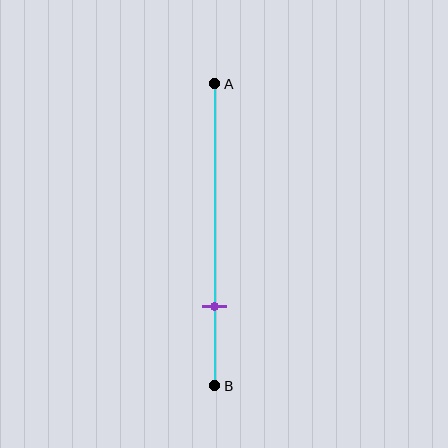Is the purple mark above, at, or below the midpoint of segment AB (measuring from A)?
The purple mark is below the midpoint of segment AB.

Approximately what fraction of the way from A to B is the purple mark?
The purple mark is approximately 75% of the way from A to B.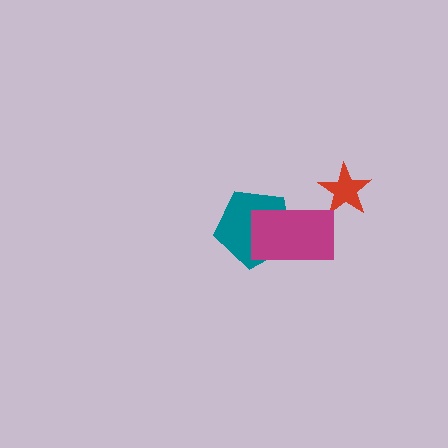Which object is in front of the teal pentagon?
The magenta rectangle is in front of the teal pentagon.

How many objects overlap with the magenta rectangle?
1 object overlaps with the magenta rectangle.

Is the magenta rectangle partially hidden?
No, no other shape covers it.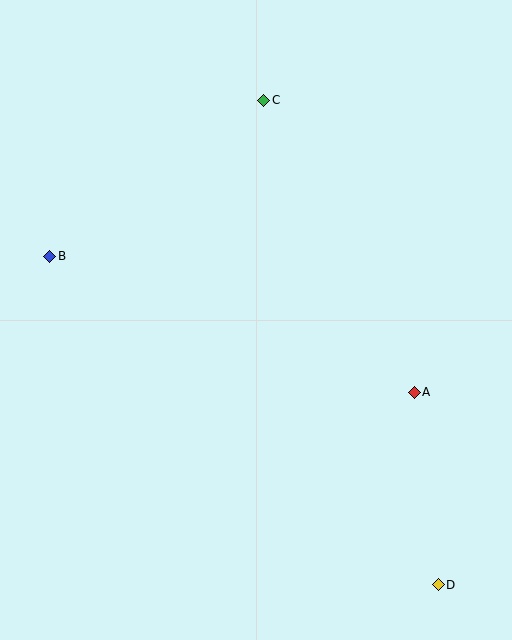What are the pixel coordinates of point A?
Point A is at (414, 392).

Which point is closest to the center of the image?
Point A at (414, 392) is closest to the center.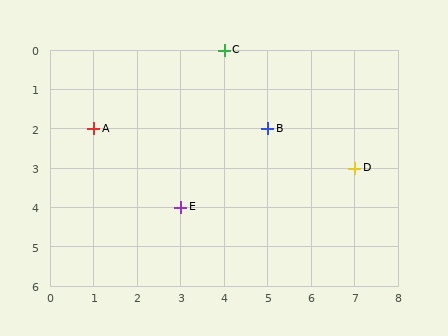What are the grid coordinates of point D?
Point D is at grid coordinates (7, 3).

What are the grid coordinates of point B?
Point B is at grid coordinates (5, 2).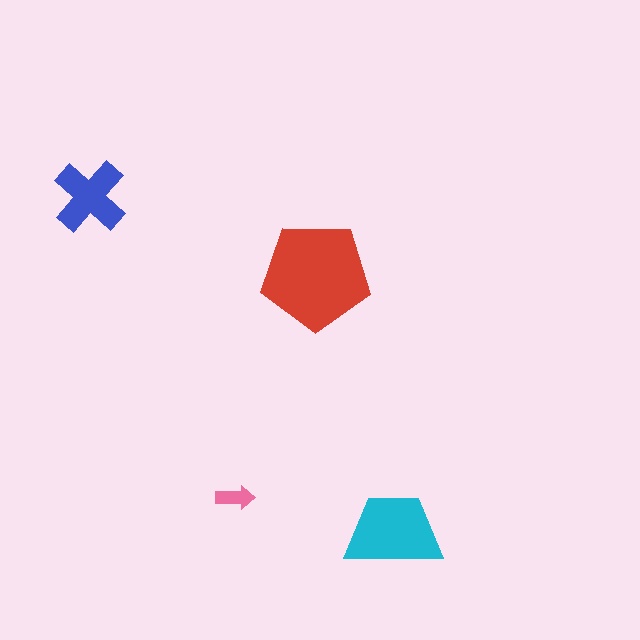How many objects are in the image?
There are 4 objects in the image.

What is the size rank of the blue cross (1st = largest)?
3rd.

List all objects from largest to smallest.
The red pentagon, the cyan trapezoid, the blue cross, the pink arrow.